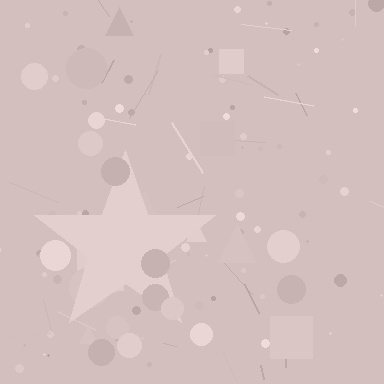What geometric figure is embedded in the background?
A star is embedded in the background.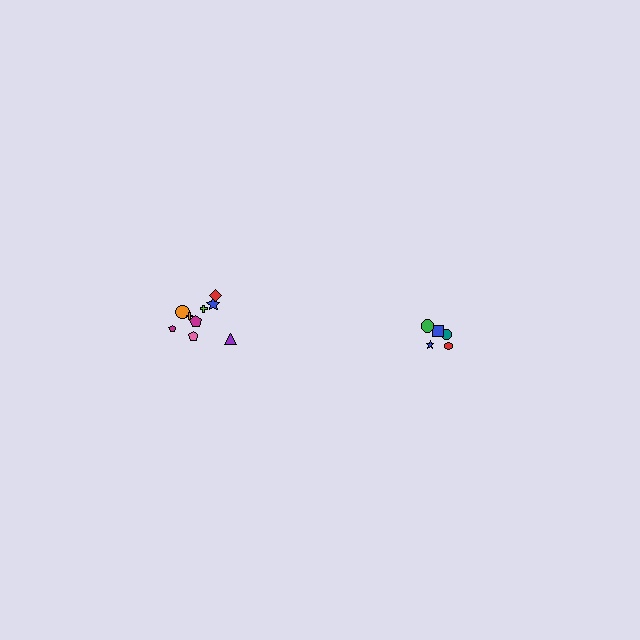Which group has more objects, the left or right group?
The left group.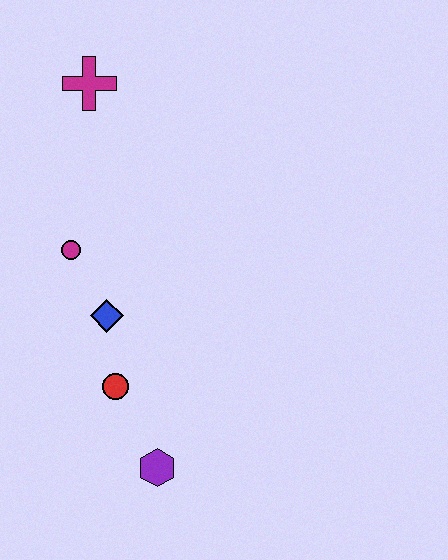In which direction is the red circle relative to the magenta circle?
The red circle is below the magenta circle.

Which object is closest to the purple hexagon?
The red circle is closest to the purple hexagon.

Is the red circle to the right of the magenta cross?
Yes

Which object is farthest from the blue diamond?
The magenta cross is farthest from the blue diamond.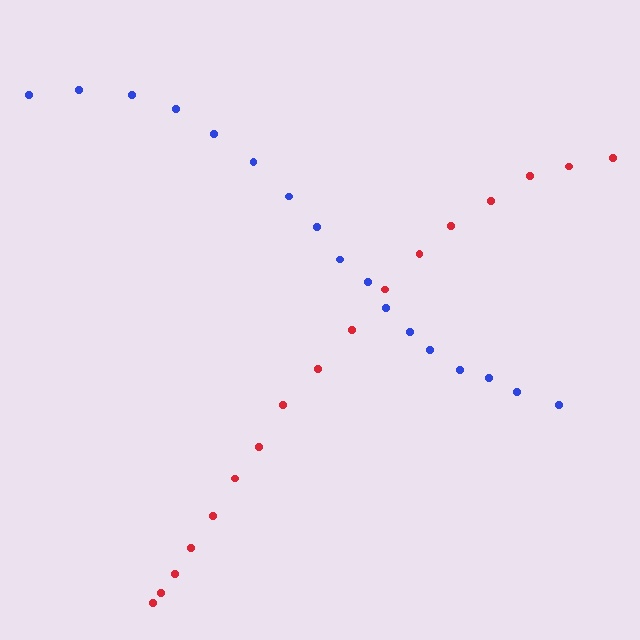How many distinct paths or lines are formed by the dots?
There are 2 distinct paths.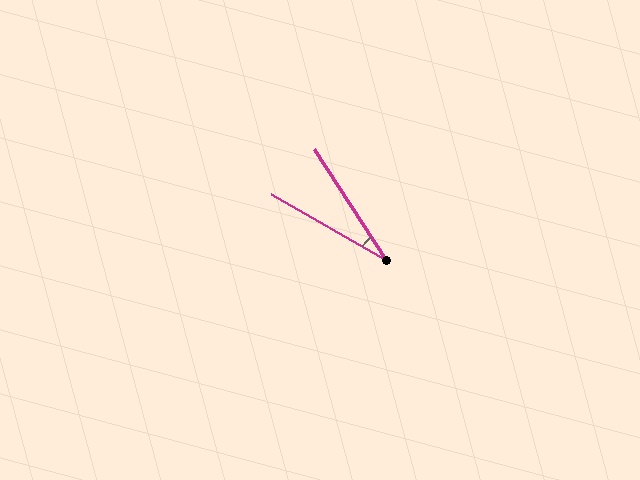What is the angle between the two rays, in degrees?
Approximately 27 degrees.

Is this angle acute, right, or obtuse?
It is acute.